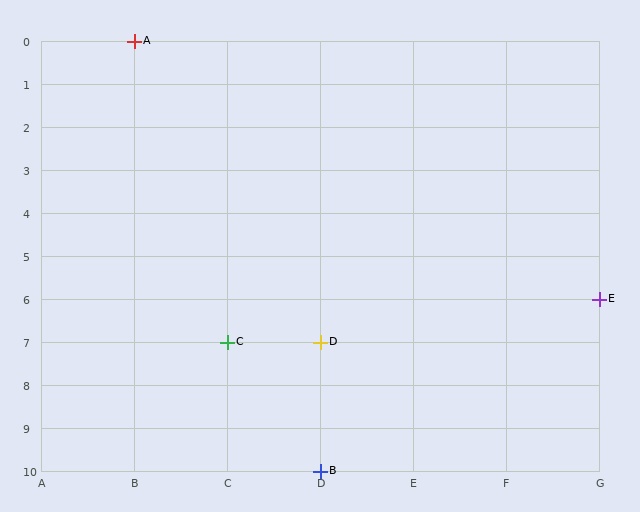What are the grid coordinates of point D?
Point D is at grid coordinates (D, 7).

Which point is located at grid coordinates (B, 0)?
Point A is at (B, 0).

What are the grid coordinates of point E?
Point E is at grid coordinates (G, 6).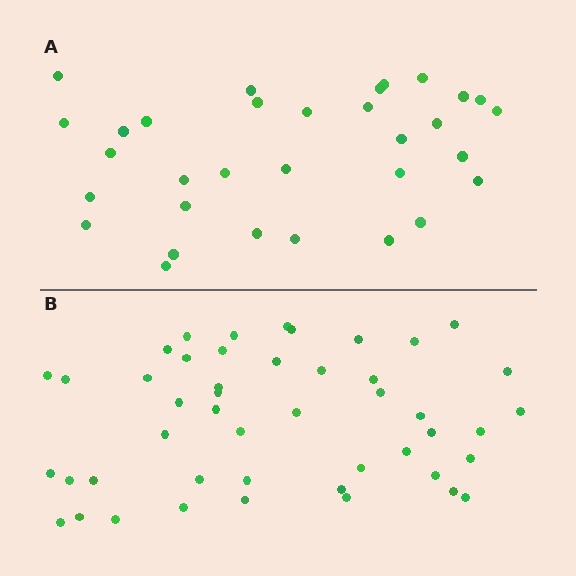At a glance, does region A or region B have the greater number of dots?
Region B (the bottom region) has more dots.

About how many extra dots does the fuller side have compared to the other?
Region B has approximately 15 more dots than region A.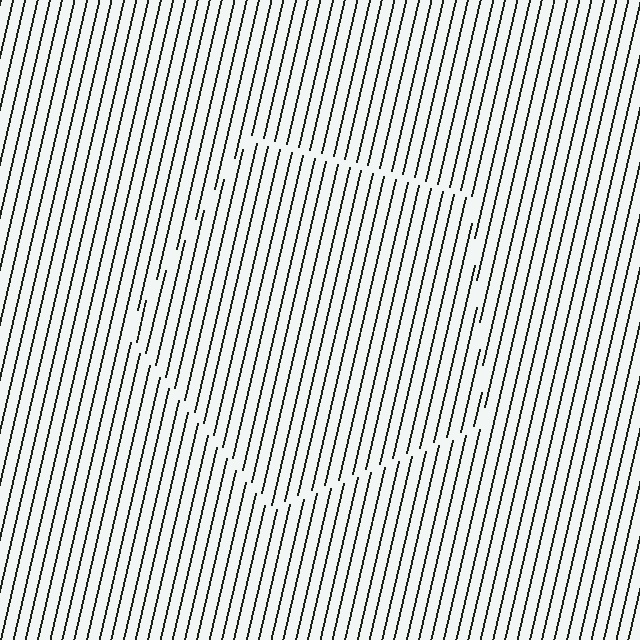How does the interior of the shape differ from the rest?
The interior of the shape contains the same grating, shifted by half a period — the contour is defined by the phase discontinuity where line-ends from the inner and outer gratings abut.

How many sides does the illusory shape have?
5 sides — the line-ends trace a pentagon.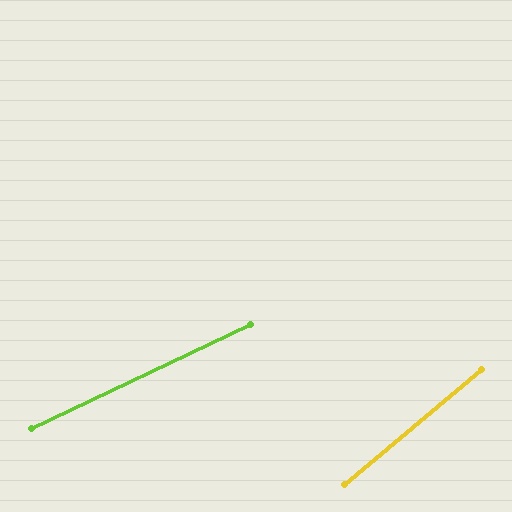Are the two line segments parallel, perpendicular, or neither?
Neither parallel nor perpendicular — they differ by about 15°.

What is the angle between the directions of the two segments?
Approximately 15 degrees.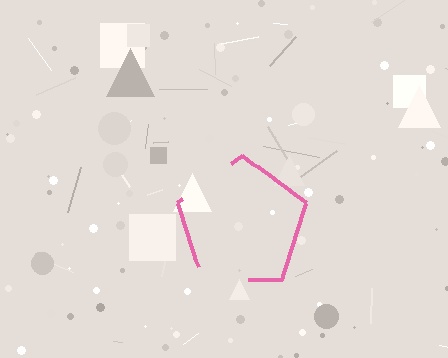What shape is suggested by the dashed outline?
The dashed outline suggests a pentagon.